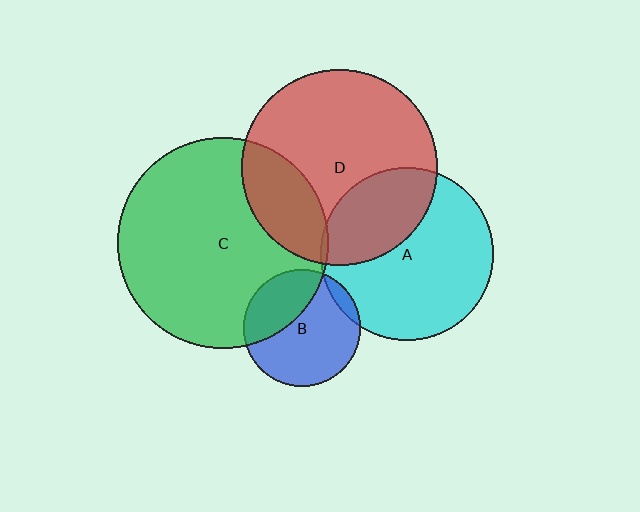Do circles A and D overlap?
Yes.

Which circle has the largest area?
Circle C (green).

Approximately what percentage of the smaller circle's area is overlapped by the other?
Approximately 30%.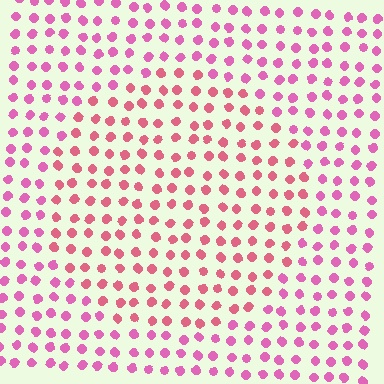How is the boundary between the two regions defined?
The boundary is defined purely by a slight shift in hue (about 26 degrees). Spacing, size, and orientation are identical on both sides.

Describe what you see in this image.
The image is filled with small pink elements in a uniform arrangement. A circle-shaped region is visible where the elements are tinted to a slightly different hue, forming a subtle color boundary.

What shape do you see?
I see a circle.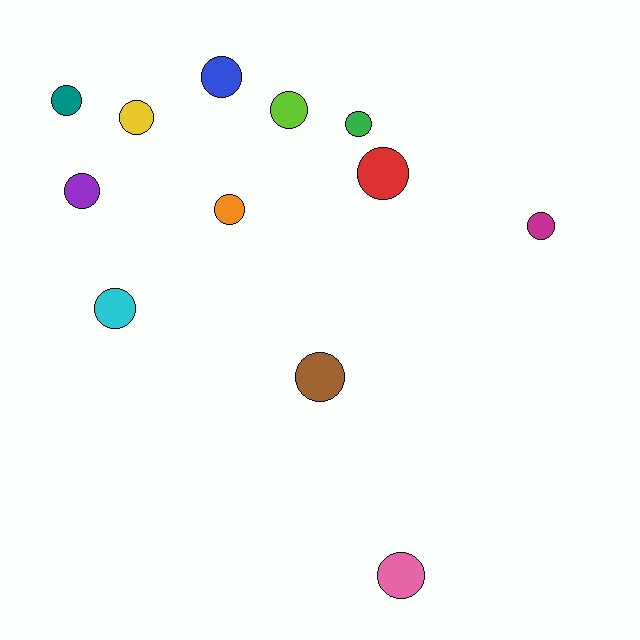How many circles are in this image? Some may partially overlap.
There are 12 circles.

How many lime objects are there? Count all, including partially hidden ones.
There is 1 lime object.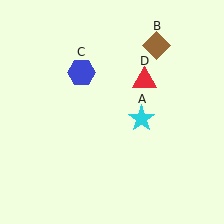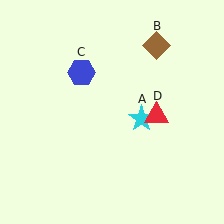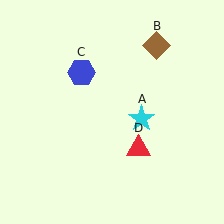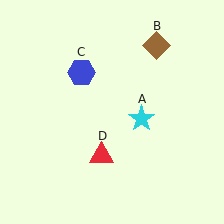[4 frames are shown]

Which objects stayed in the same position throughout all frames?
Cyan star (object A) and brown diamond (object B) and blue hexagon (object C) remained stationary.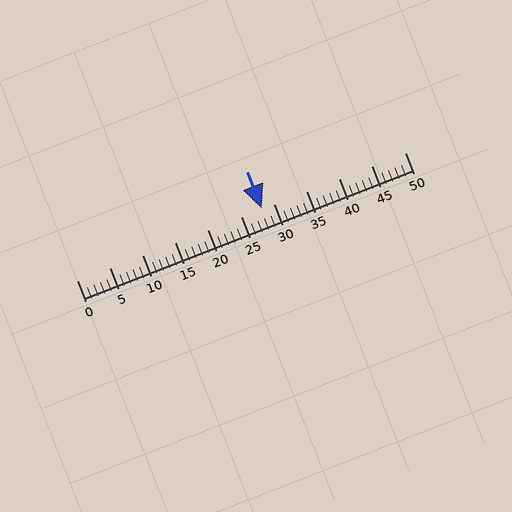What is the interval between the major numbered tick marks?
The major tick marks are spaced 5 units apart.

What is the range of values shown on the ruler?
The ruler shows values from 0 to 50.